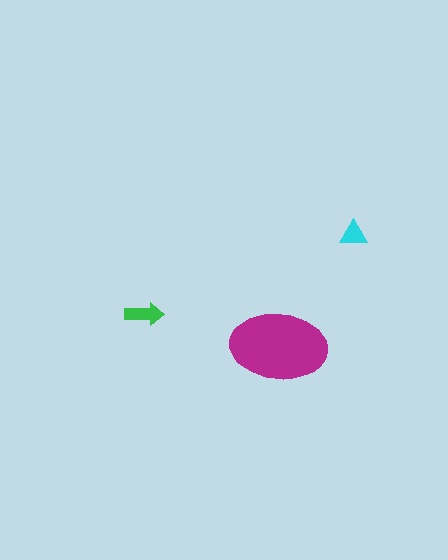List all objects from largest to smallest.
The magenta ellipse, the green arrow, the cyan triangle.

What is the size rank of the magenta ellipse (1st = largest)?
1st.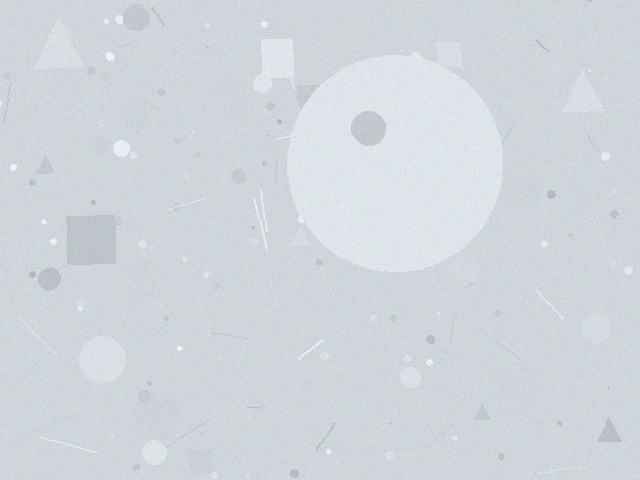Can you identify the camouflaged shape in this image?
The camouflaged shape is a circle.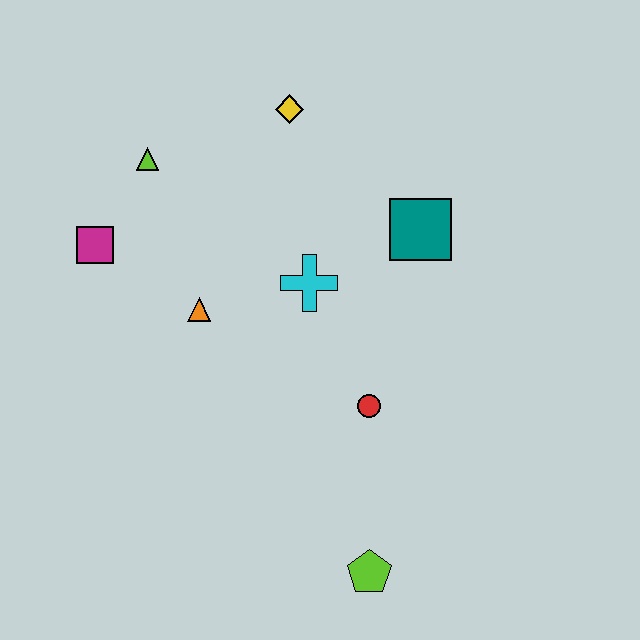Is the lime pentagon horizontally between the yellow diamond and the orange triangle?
No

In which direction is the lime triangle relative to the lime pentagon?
The lime triangle is above the lime pentagon.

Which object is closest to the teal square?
The cyan cross is closest to the teal square.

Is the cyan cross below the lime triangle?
Yes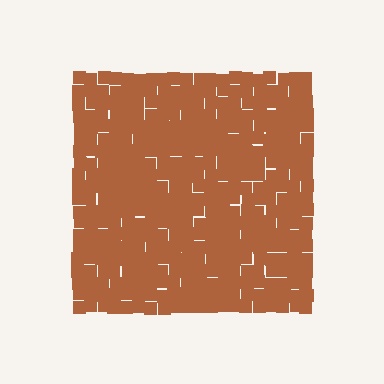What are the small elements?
The small elements are squares.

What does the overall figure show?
The overall figure shows a square.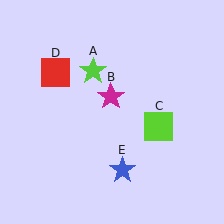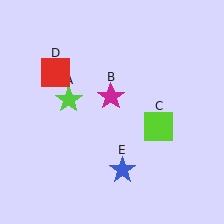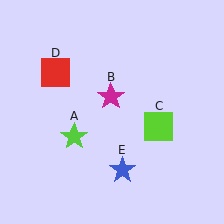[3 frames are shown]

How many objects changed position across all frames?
1 object changed position: lime star (object A).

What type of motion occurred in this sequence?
The lime star (object A) rotated counterclockwise around the center of the scene.